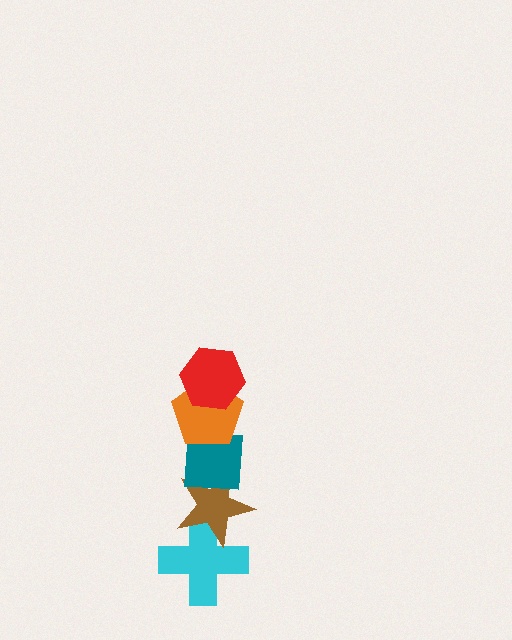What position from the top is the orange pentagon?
The orange pentagon is 2nd from the top.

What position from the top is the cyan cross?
The cyan cross is 5th from the top.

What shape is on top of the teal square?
The orange pentagon is on top of the teal square.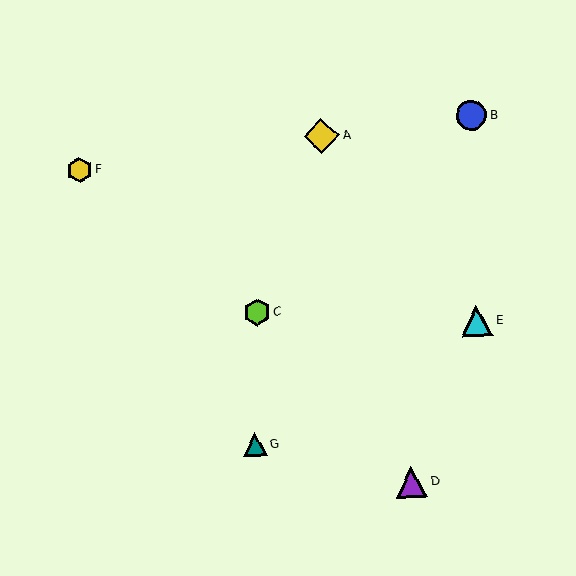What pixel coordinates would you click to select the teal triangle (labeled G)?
Click at (255, 445) to select the teal triangle G.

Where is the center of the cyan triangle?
The center of the cyan triangle is at (477, 321).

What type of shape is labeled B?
Shape B is a blue circle.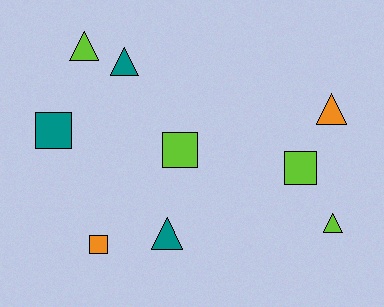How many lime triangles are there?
There are 2 lime triangles.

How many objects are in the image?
There are 9 objects.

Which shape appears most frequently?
Triangle, with 5 objects.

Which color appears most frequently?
Lime, with 4 objects.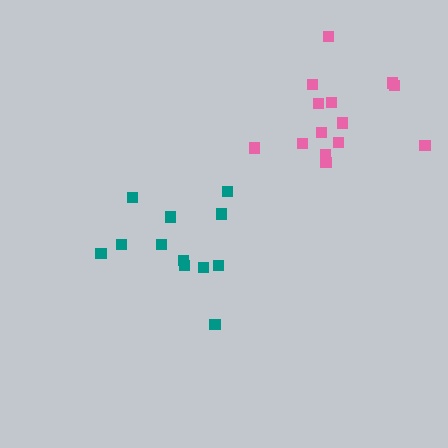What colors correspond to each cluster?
The clusters are colored: pink, teal.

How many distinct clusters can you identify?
There are 2 distinct clusters.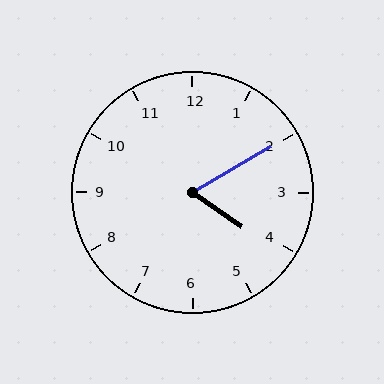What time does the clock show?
4:10.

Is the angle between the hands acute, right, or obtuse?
It is acute.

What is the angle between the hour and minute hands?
Approximately 65 degrees.